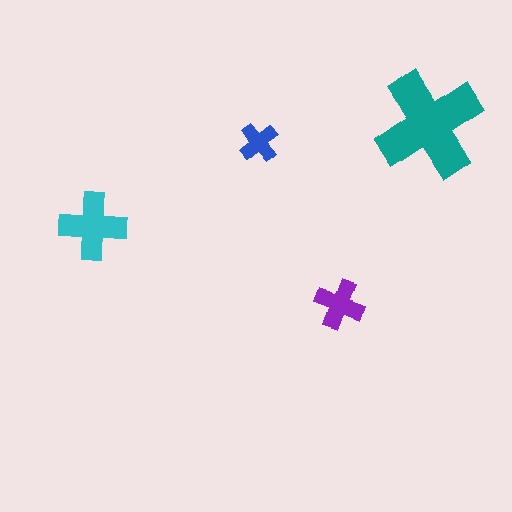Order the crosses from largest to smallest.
the teal one, the cyan one, the purple one, the blue one.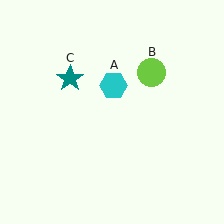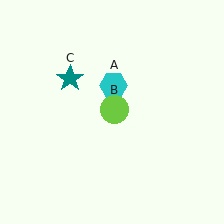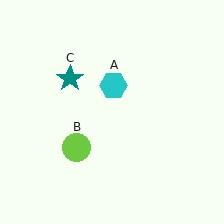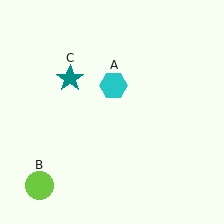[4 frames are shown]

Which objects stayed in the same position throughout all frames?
Cyan hexagon (object A) and teal star (object C) remained stationary.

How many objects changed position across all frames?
1 object changed position: lime circle (object B).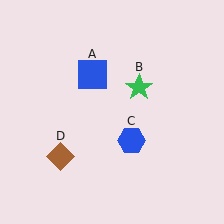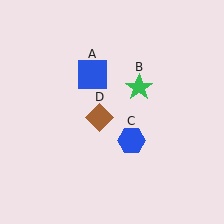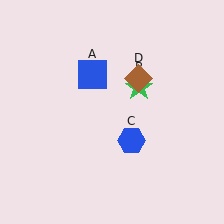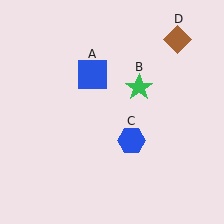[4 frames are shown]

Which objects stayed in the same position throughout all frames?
Blue square (object A) and green star (object B) and blue hexagon (object C) remained stationary.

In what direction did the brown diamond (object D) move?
The brown diamond (object D) moved up and to the right.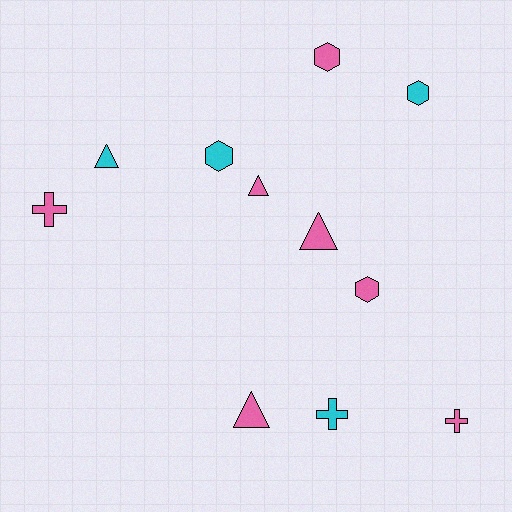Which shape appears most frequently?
Triangle, with 4 objects.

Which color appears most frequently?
Pink, with 7 objects.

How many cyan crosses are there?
There is 1 cyan cross.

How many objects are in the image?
There are 11 objects.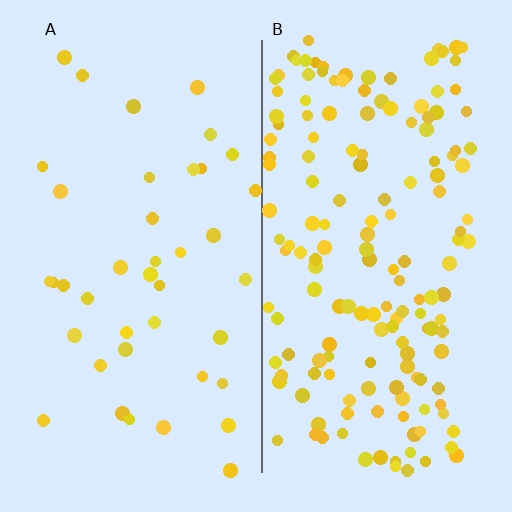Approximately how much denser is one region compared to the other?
Approximately 4.1× — region B over region A.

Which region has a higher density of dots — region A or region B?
B (the right).